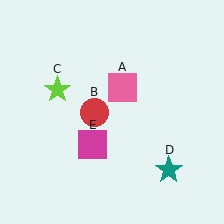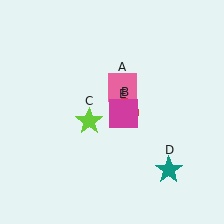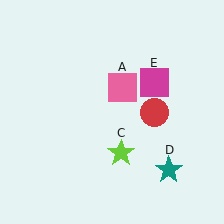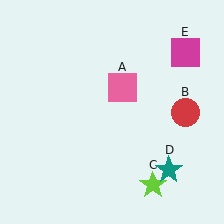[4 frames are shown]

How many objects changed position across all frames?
3 objects changed position: red circle (object B), lime star (object C), magenta square (object E).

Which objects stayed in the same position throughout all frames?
Pink square (object A) and teal star (object D) remained stationary.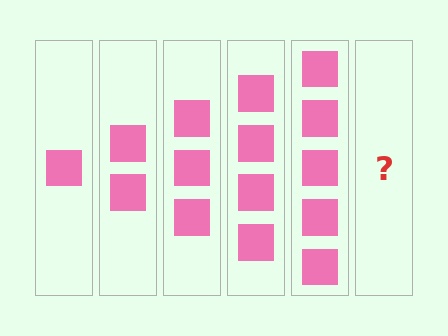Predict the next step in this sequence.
The next step is 6 squares.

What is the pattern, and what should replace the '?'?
The pattern is that each step adds one more square. The '?' should be 6 squares.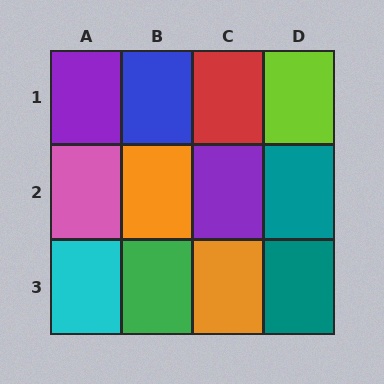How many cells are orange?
2 cells are orange.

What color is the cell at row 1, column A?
Purple.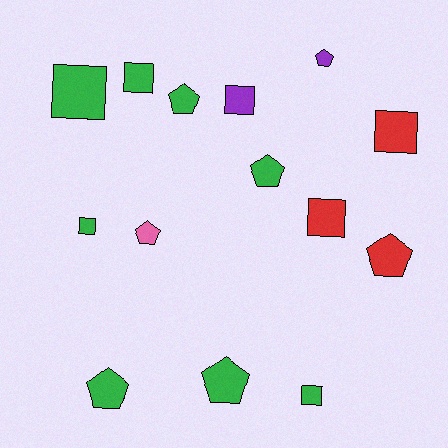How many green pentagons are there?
There are 4 green pentagons.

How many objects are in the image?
There are 14 objects.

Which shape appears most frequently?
Pentagon, with 7 objects.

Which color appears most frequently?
Green, with 8 objects.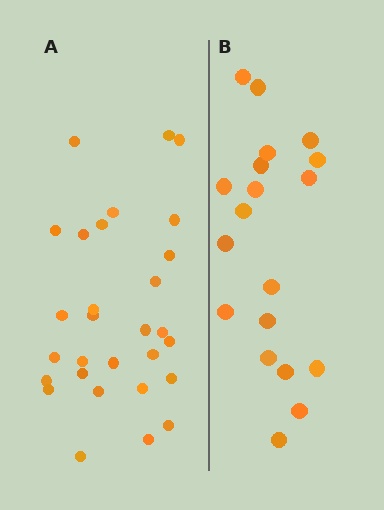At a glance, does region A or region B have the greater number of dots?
Region A (the left region) has more dots.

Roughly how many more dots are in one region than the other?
Region A has roughly 10 or so more dots than region B.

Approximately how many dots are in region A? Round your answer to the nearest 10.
About 30 dots. (The exact count is 29, which rounds to 30.)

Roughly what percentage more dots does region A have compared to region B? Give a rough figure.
About 55% more.